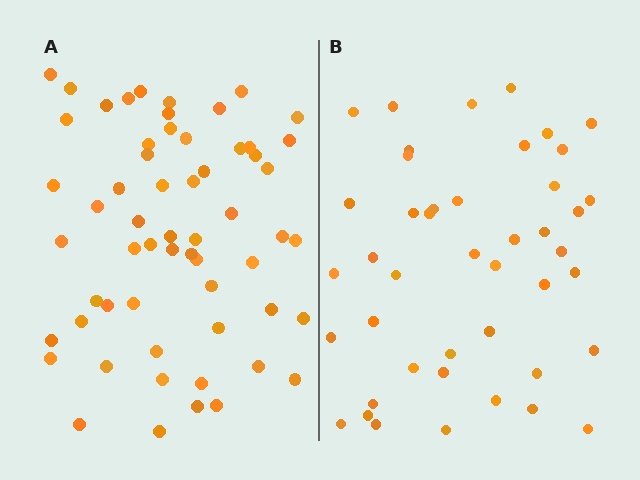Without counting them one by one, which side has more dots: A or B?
Region A (the left region) has more dots.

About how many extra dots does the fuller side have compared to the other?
Region A has approximately 15 more dots than region B.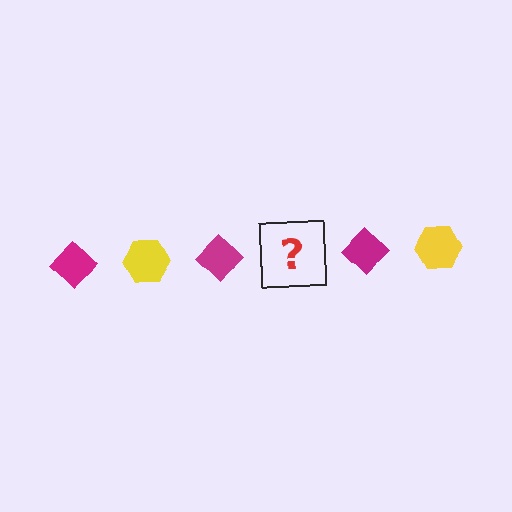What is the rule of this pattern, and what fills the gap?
The rule is that the pattern alternates between magenta diamond and yellow hexagon. The gap should be filled with a yellow hexagon.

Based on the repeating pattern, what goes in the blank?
The blank should be a yellow hexagon.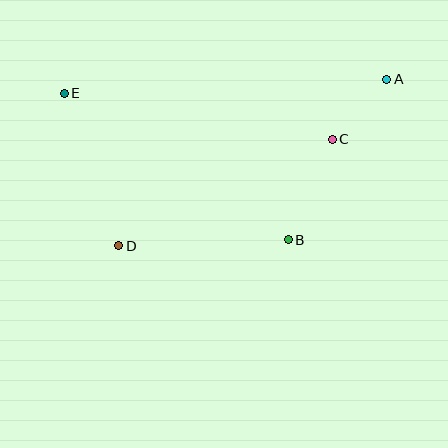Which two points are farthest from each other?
Points A and E are farthest from each other.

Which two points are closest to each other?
Points A and C are closest to each other.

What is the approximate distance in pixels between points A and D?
The distance between A and D is approximately 316 pixels.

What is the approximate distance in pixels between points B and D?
The distance between B and D is approximately 170 pixels.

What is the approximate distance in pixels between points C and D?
The distance between C and D is approximately 239 pixels.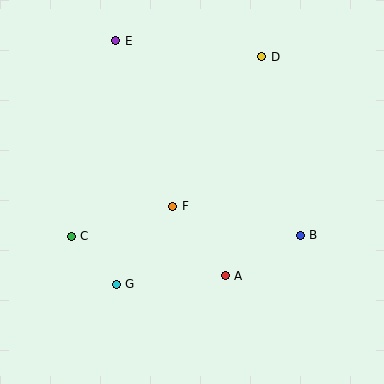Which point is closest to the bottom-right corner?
Point B is closest to the bottom-right corner.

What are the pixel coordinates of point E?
Point E is at (116, 41).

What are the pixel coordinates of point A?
Point A is at (225, 276).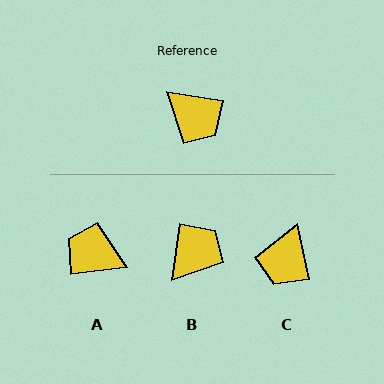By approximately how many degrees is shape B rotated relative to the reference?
Approximately 90 degrees counter-clockwise.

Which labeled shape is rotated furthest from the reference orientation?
A, about 165 degrees away.